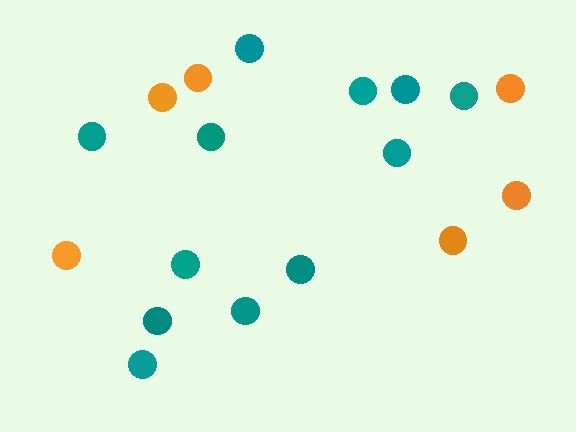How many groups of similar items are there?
There are 2 groups: one group of teal circles (12) and one group of orange circles (6).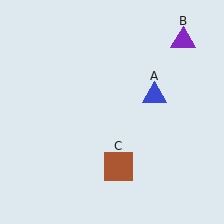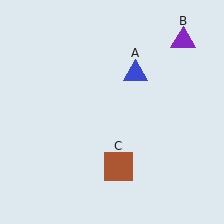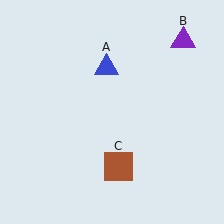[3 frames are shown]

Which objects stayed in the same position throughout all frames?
Purple triangle (object B) and brown square (object C) remained stationary.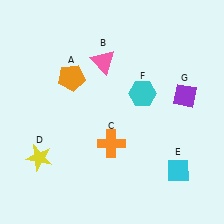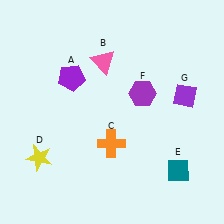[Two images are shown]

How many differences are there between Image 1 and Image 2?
There are 3 differences between the two images.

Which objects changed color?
A changed from orange to purple. E changed from cyan to teal. F changed from cyan to purple.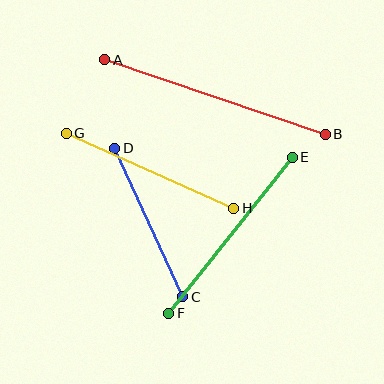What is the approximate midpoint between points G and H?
The midpoint is at approximately (150, 171) pixels.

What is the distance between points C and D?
The distance is approximately 164 pixels.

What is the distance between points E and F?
The distance is approximately 199 pixels.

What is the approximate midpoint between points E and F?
The midpoint is at approximately (231, 235) pixels.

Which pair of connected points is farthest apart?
Points A and B are farthest apart.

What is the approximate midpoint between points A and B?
The midpoint is at approximately (215, 97) pixels.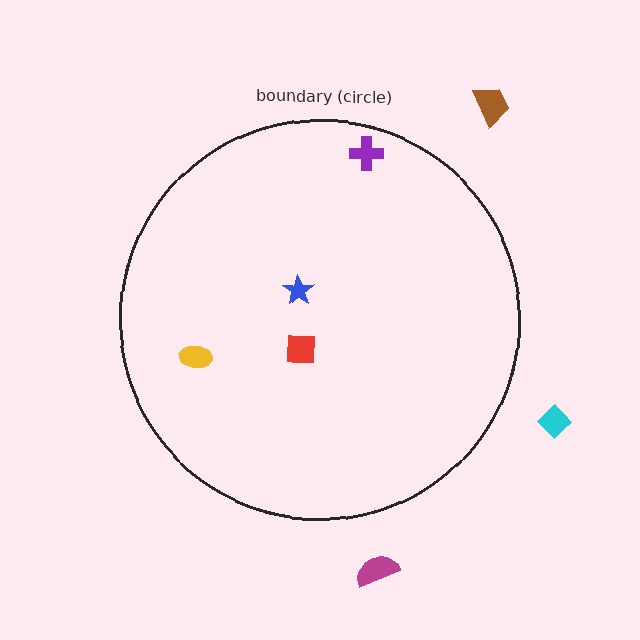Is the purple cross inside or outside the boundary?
Inside.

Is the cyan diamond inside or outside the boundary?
Outside.